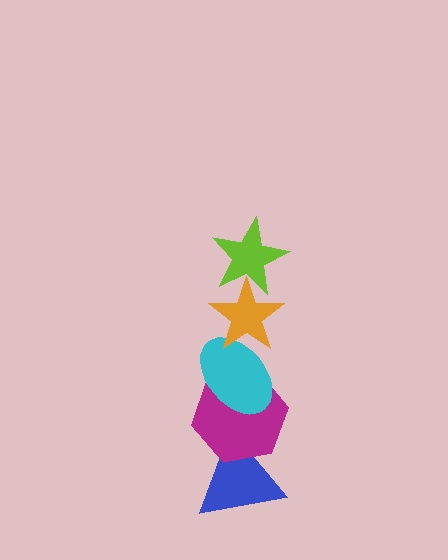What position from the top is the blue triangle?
The blue triangle is 5th from the top.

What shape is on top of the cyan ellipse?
The orange star is on top of the cyan ellipse.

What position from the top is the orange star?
The orange star is 2nd from the top.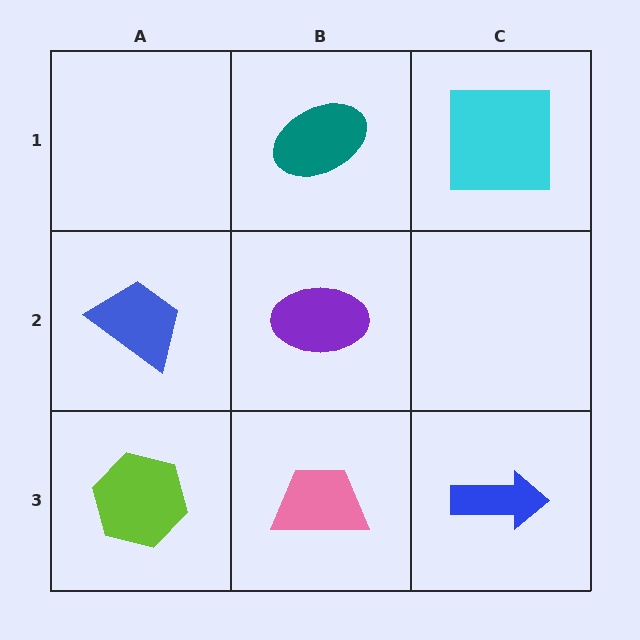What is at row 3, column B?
A pink trapezoid.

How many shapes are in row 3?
3 shapes.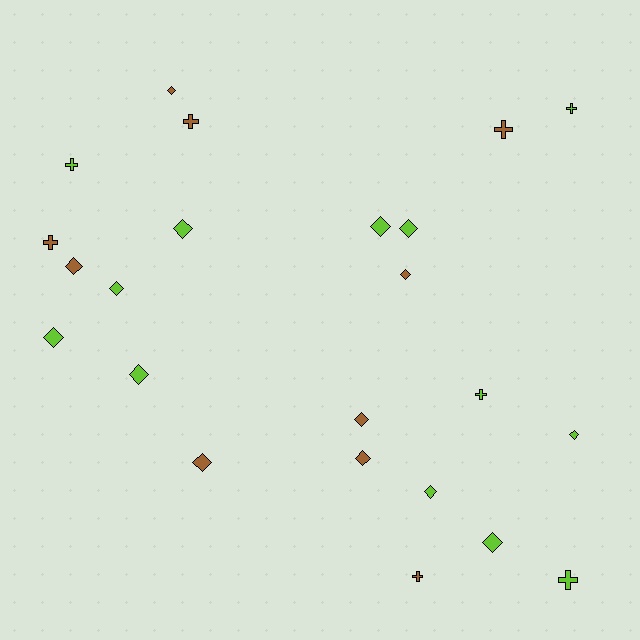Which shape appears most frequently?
Diamond, with 15 objects.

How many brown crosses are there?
There are 4 brown crosses.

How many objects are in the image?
There are 23 objects.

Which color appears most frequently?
Lime, with 13 objects.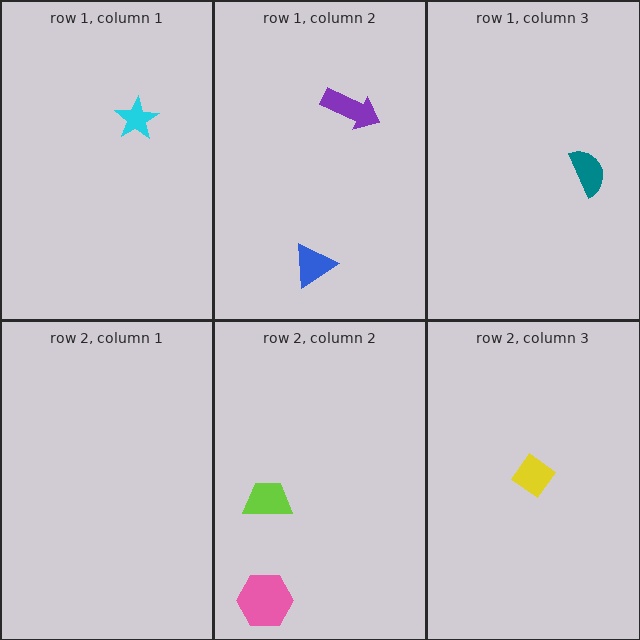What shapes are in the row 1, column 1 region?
The cyan star.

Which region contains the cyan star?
The row 1, column 1 region.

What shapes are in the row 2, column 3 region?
The yellow diamond.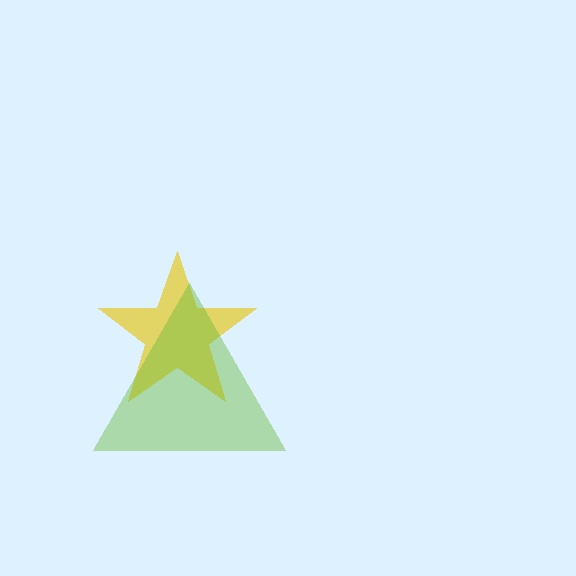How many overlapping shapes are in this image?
There are 2 overlapping shapes in the image.